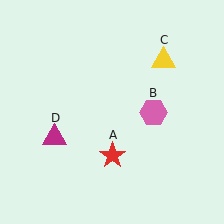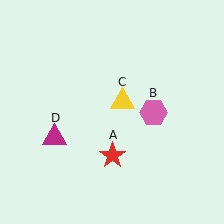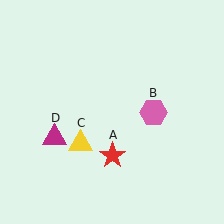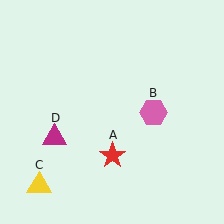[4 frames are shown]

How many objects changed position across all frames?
1 object changed position: yellow triangle (object C).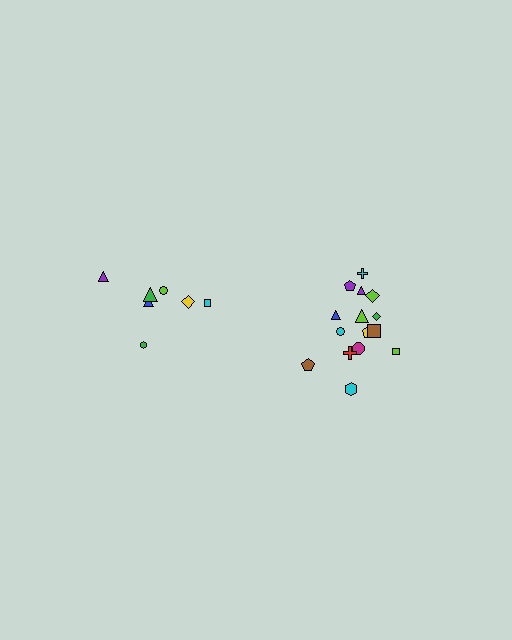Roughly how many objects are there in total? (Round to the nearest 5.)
Roughly 20 objects in total.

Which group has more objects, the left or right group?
The right group.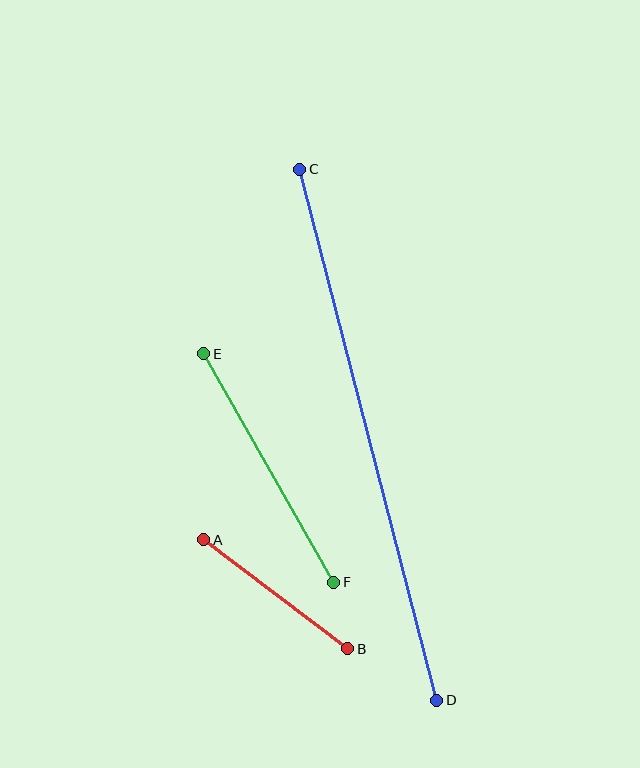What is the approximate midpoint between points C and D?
The midpoint is at approximately (368, 435) pixels.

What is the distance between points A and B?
The distance is approximately 181 pixels.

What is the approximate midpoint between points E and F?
The midpoint is at approximately (269, 468) pixels.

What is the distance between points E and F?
The distance is approximately 263 pixels.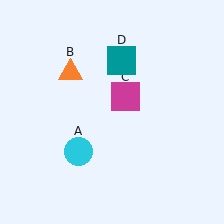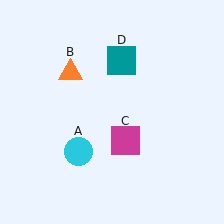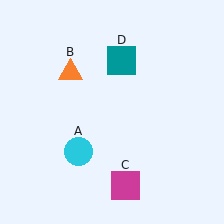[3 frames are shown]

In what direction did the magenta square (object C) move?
The magenta square (object C) moved down.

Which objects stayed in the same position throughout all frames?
Cyan circle (object A) and orange triangle (object B) and teal square (object D) remained stationary.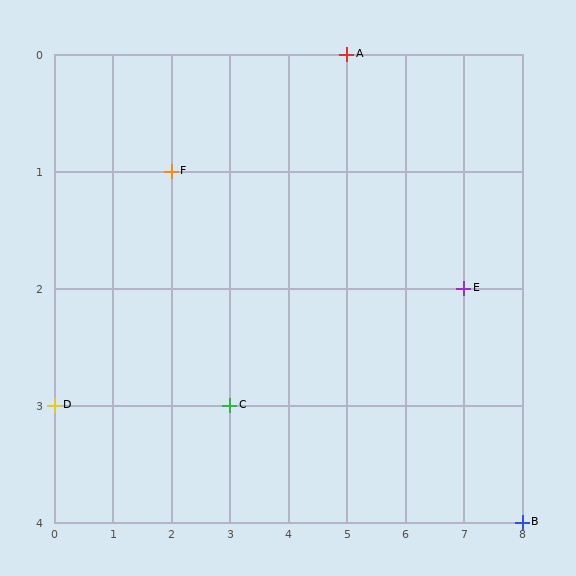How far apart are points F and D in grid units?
Points F and D are 2 columns and 2 rows apart (about 2.8 grid units diagonally).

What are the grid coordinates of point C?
Point C is at grid coordinates (3, 3).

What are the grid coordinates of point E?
Point E is at grid coordinates (7, 2).